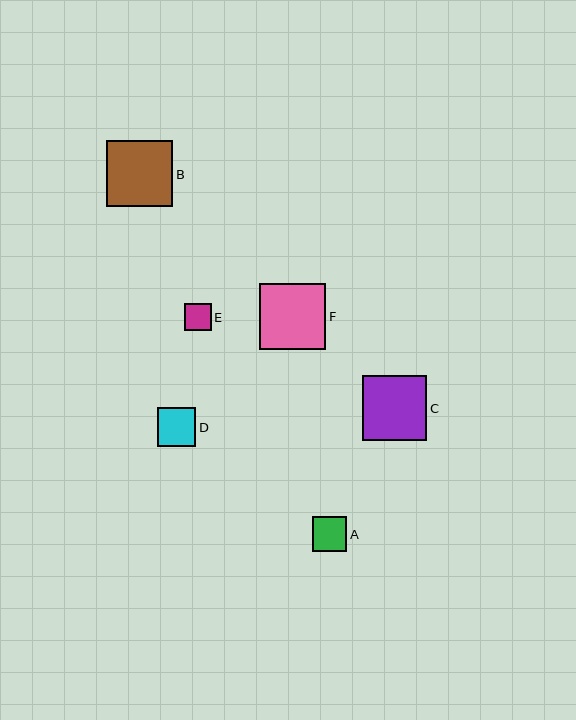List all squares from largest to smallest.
From largest to smallest: B, F, C, D, A, E.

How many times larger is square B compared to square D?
Square B is approximately 1.7 times the size of square D.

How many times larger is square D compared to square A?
Square D is approximately 1.1 times the size of square A.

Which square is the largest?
Square B is the largest with a size of approximately 67 pixels.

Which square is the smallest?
Square E is the smallest with a size of approximately 27 pixels.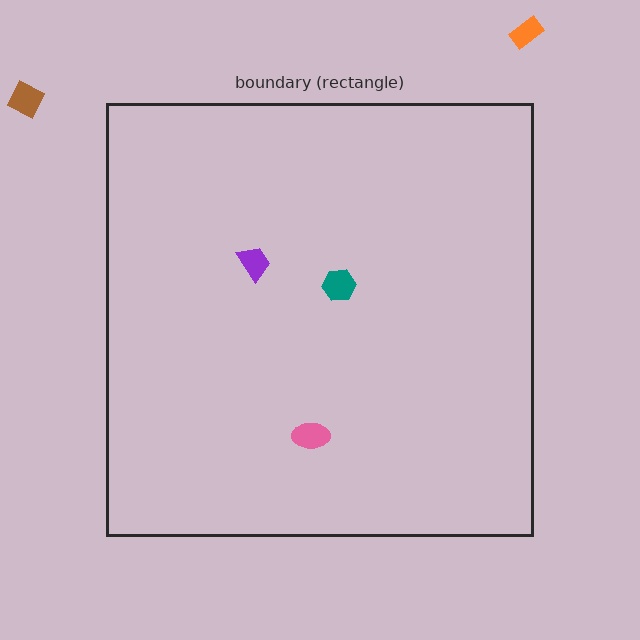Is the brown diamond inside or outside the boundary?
Outside.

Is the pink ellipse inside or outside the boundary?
Inside.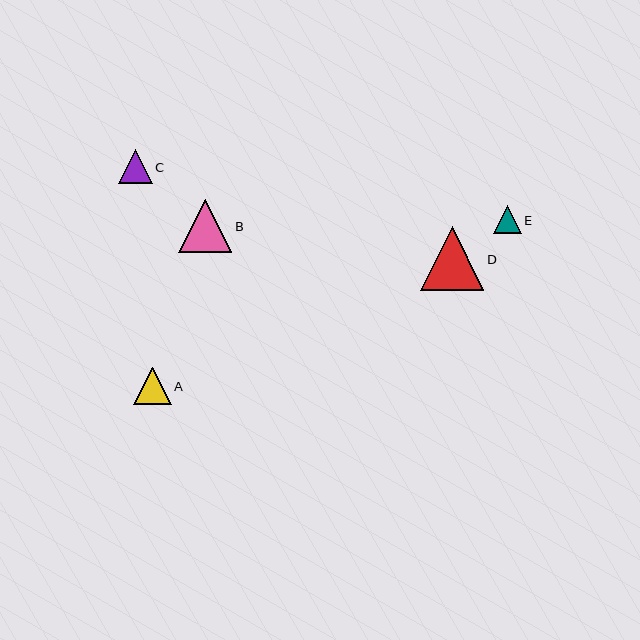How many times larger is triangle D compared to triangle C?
Triangle D is approximately 1.9 times the size of triangle C.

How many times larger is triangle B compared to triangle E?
Triangle B is approximately 1.9 times the size of triangle E.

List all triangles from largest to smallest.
From largest to smallest: D, B, A, C, E.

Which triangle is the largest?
Triangle D is the largest with a size of approximately 63 pixels.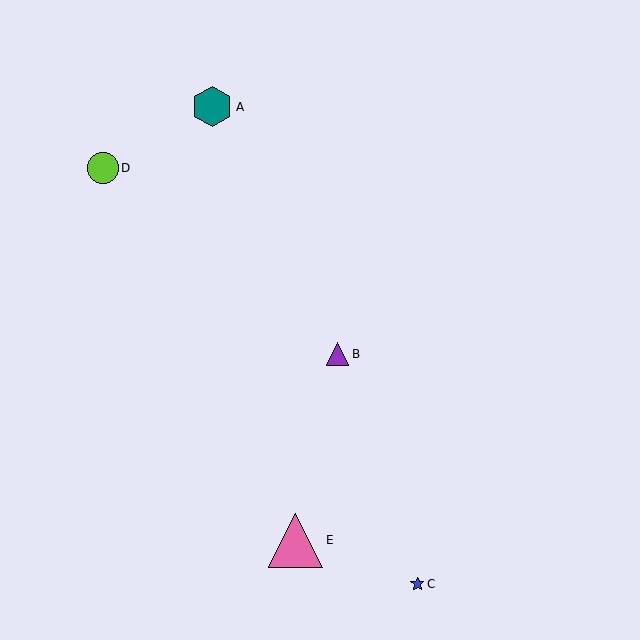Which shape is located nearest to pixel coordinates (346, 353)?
The purple triangle (labeled B) at (338, 354) is nearest to that location.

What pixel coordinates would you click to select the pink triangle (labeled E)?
Click at (296, 540) to select the pink triangle E.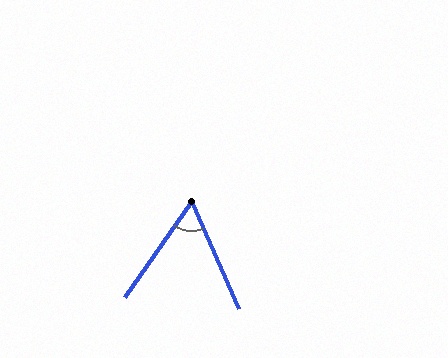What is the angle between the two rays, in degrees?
Approximately 58 degrees.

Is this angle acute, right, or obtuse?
It is acute.